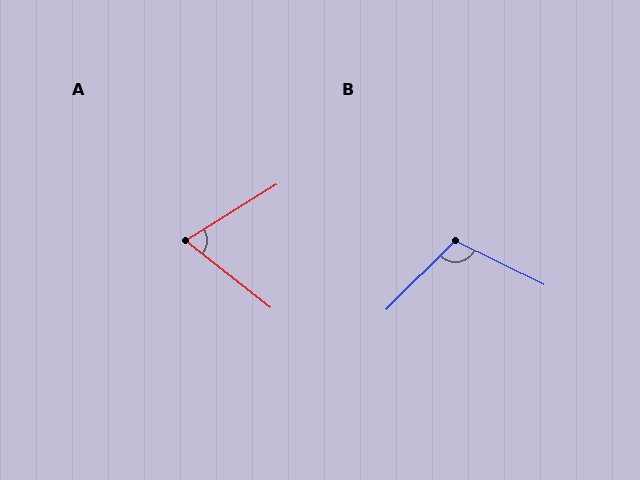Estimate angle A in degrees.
Approximately 70 degrees.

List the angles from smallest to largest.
A (70°), B (109°).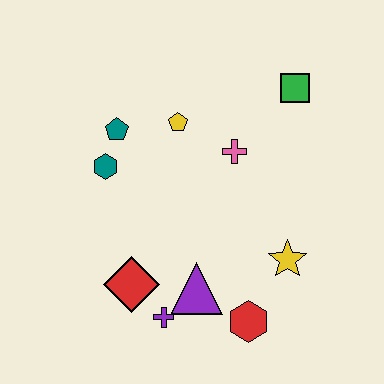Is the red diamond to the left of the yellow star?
Yes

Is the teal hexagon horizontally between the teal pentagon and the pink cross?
No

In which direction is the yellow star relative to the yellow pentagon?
The yellow star is below the yellow pentagon.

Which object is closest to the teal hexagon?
The teal pentagon is closest to the teal hexagon.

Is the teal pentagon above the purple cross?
Yes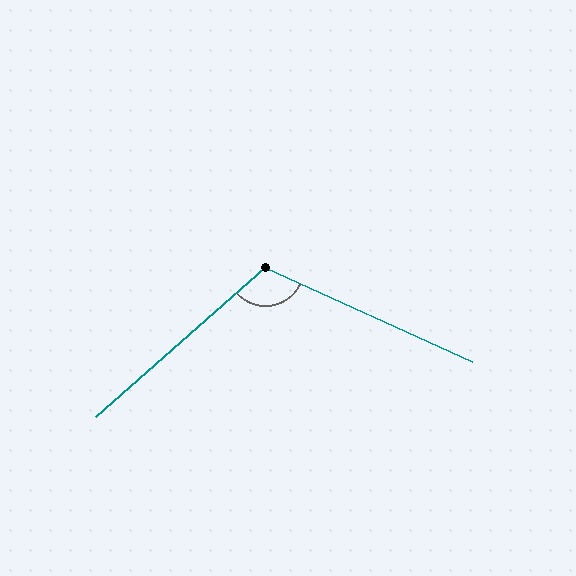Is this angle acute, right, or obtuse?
It is obtuse.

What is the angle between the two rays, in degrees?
Approximately 114 degrees.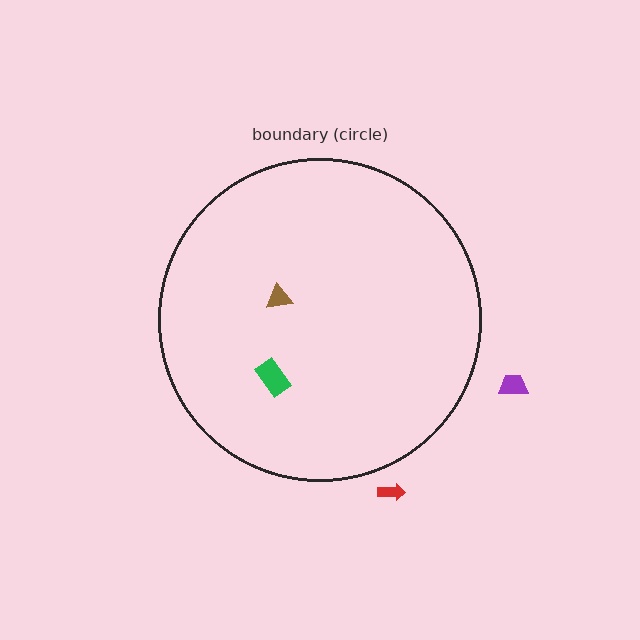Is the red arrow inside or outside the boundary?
Outside.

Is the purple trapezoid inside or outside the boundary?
Outside.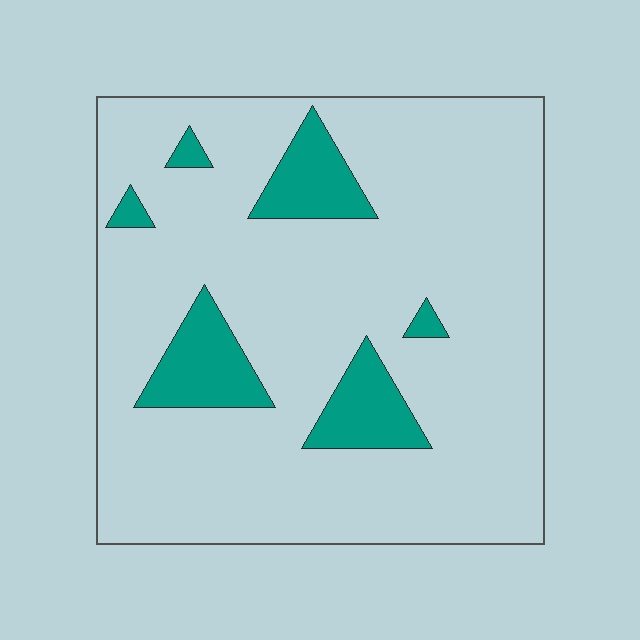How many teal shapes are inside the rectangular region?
6.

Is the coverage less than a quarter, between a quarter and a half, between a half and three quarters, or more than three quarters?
Less than a quarter.